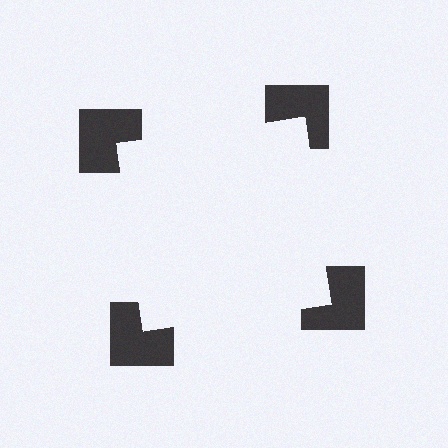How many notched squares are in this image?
There are 4 — one at each vertex of the illusory square.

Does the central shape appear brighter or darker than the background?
It typically appears slightly brighter than the background, even though no actual brightness change is drawn.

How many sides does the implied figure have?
4 sides.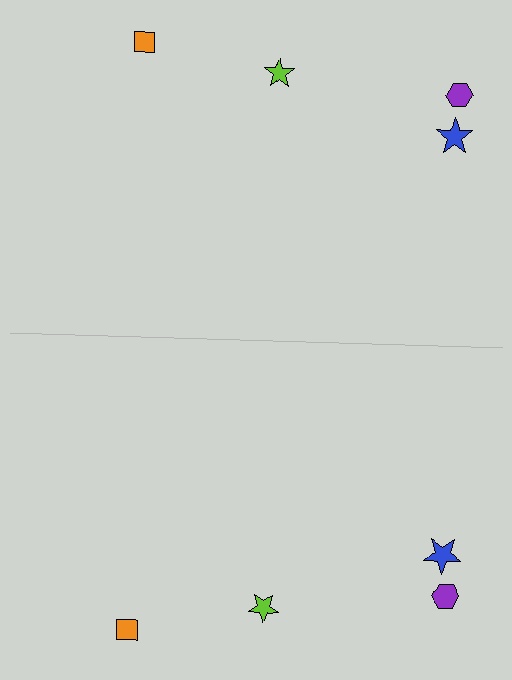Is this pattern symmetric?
Yes, this pattern has bilateral (reflection) symmetry.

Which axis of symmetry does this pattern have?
The pattern has a horizontal axis of symmetry running through the center of the image.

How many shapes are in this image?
There are 8 shapes in this image.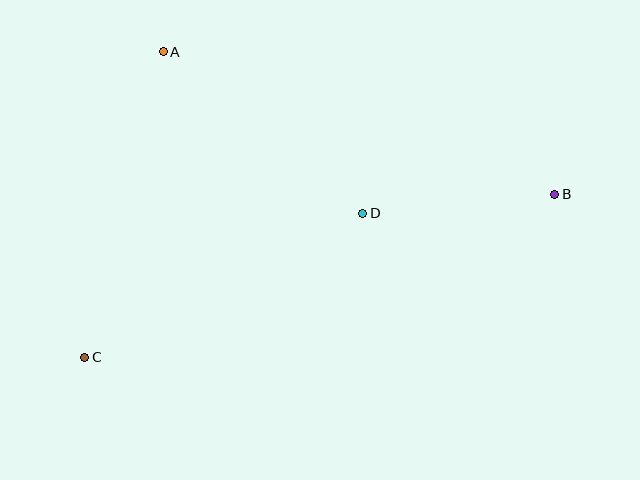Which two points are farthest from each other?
Points B and C are farthest from each other.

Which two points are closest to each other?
Points B and D are closest to each other.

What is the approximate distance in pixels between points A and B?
The distance between A and B is approximately 417 pixels.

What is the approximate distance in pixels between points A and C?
The distance between A and C is approximately 315 pixels.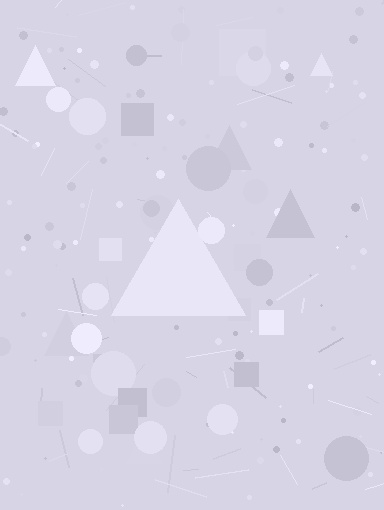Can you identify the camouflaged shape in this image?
The camouflaged shape is a triangle.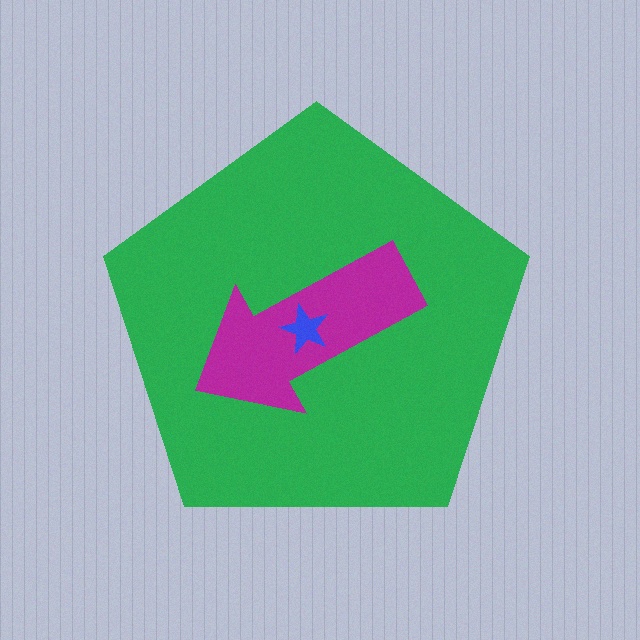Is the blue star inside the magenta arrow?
Yes.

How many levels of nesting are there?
3.